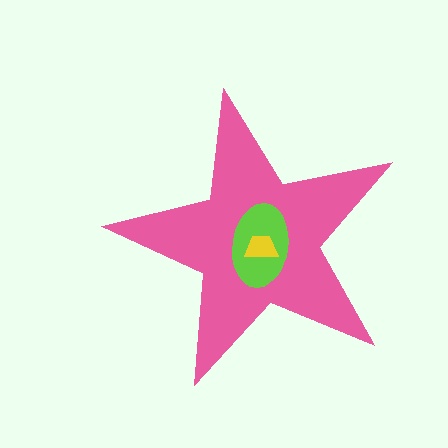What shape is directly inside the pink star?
The lime ellipse.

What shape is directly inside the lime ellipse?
The yellow trapezoid.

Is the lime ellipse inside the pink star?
Yes.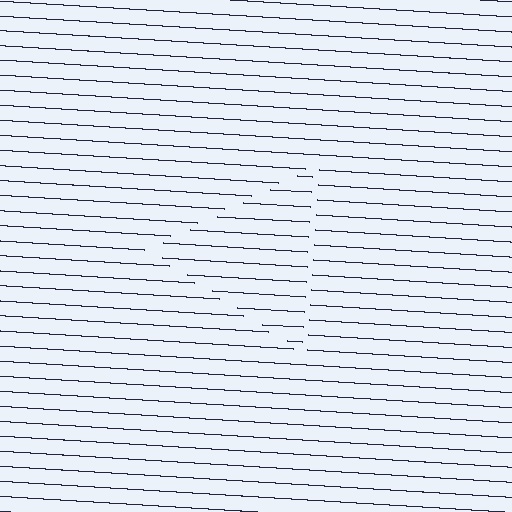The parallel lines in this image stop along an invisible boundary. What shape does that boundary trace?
An illusory triangle. The interior of the shape contains the same grating, shifted by half a period — the contour is defined by the phase discontinuity where line-ends from the inner and outer gratings abut.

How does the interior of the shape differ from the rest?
The interior of the shape contains the same grating, shifted by half a period — the contour is defined by the phase discontinuity where line-ends from the inner and outer gratings abut.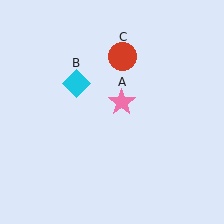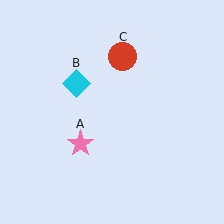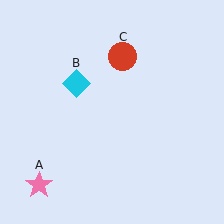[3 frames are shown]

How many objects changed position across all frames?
1 object changed position: pink star (object A).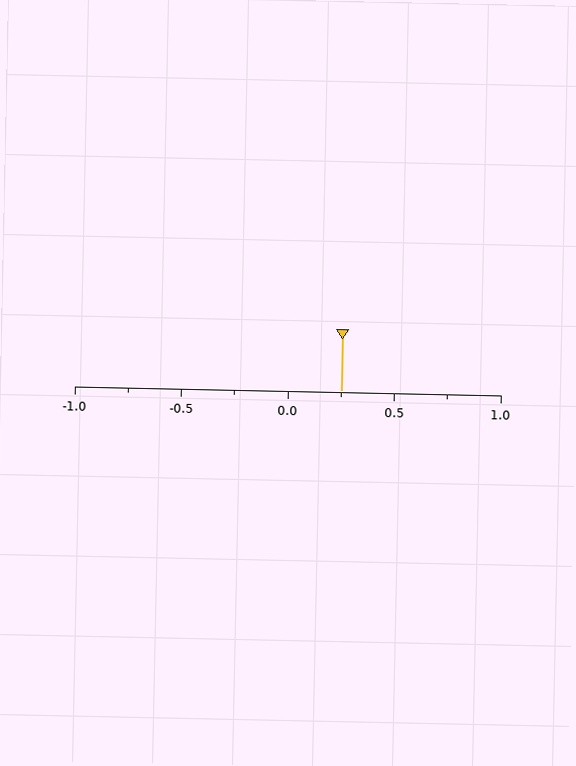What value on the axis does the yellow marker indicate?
The marker indicates approximately 0.25.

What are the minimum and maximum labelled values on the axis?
The axis runs from -1.0 to 1.0.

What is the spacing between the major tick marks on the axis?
The major ticks are spaced 0.5 apart.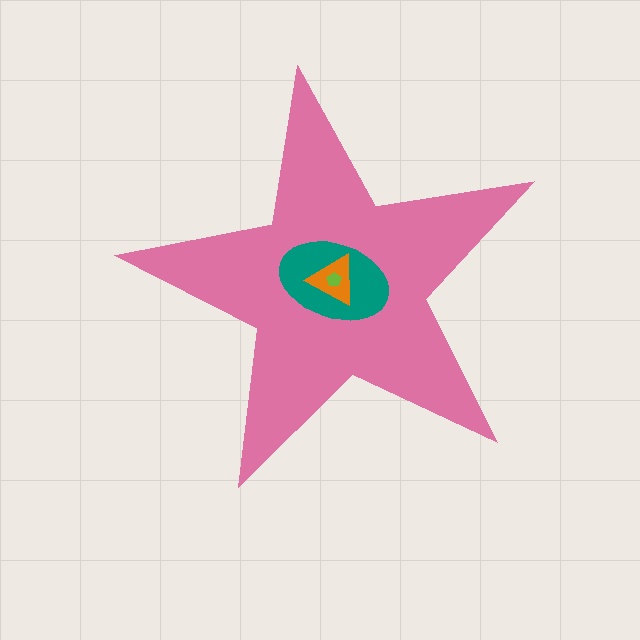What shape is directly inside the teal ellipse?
The orange triangle.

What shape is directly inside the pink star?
The teal ellipse.